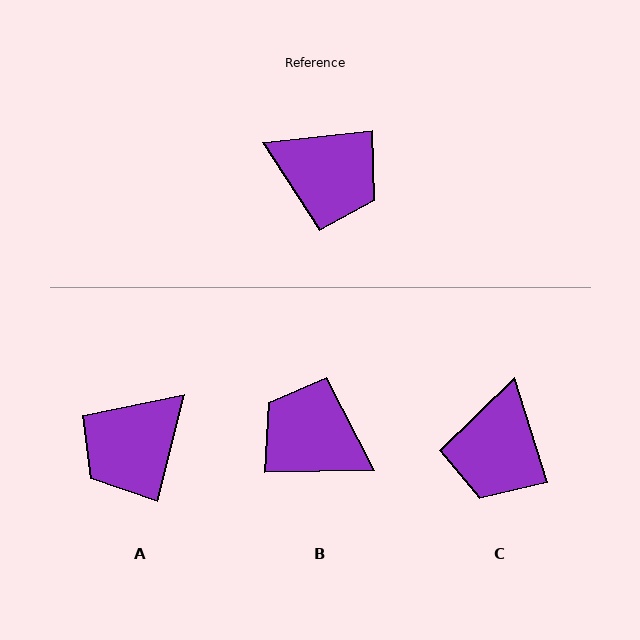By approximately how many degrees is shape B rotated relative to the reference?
Approximately 175 degrees counter-clockwise.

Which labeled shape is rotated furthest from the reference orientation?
B, about 175 degrees away.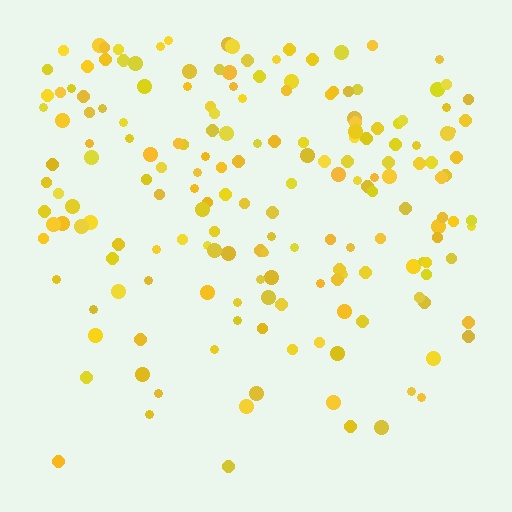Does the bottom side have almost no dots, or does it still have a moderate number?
Still a moderate number, just noticeably fewer than the top.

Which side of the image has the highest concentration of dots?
The top.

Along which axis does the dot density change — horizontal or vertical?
Vertical.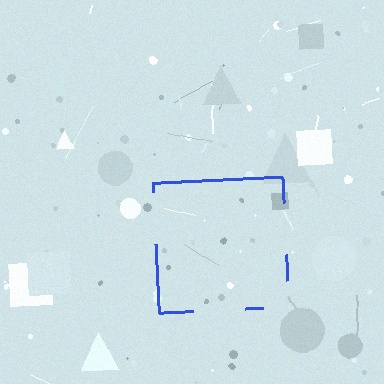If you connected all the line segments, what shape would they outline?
They would outline a square.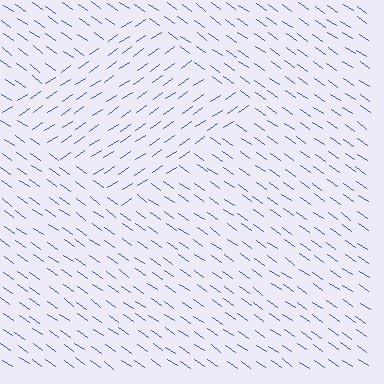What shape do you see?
I see a diamond.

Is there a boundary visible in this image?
Yes, there is a texture boundary formed by a change in line orientation.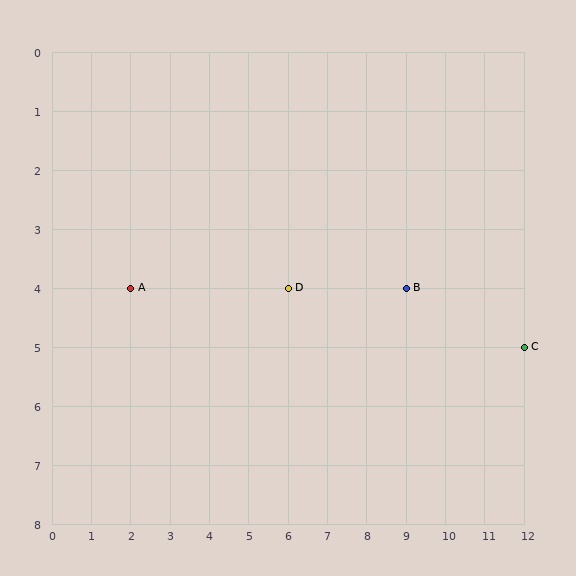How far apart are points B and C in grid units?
Points B and C are 3 columns and 1 row apart (about 3.2 grid units diagonally).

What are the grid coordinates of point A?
Point A is at grid coordinates (2, 4).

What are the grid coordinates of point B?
Point B is at grid coordinates (9, 4).